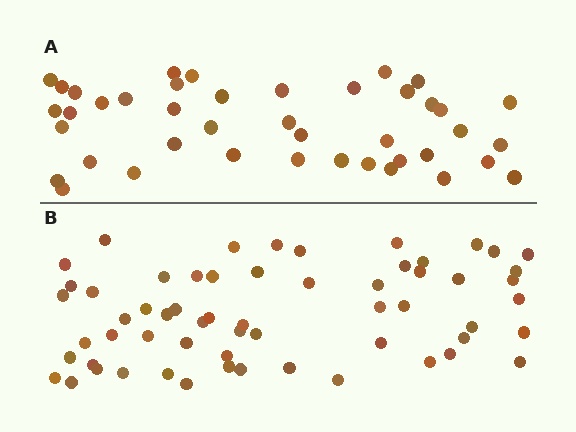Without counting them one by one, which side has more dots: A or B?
Region B (the bottom region) has more dots.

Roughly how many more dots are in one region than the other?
Region B has approximately 20 more dots than region A.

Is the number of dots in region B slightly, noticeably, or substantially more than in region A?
Region B has noticeably more, but not dramatically so. The ratio is roughly 1.4 to 1.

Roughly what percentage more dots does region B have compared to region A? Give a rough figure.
About 45% more.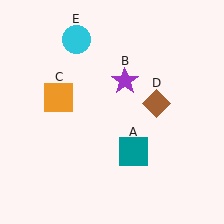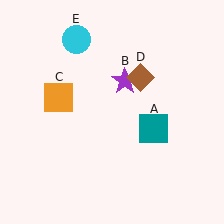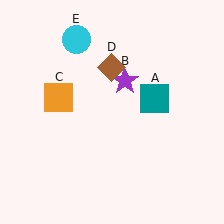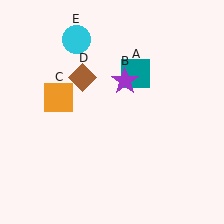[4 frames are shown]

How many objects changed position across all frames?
2 objects changed position: teal square (object A), brown diamond (object D).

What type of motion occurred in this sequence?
The teal square (object A), brown diamond (object D) rotated counterclockwise around the center of the scene.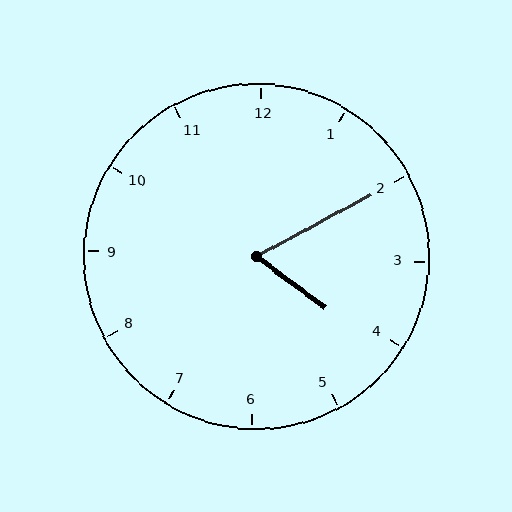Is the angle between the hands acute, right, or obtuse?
It is acute.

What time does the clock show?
4:10.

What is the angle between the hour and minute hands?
Approximately 65 degrees.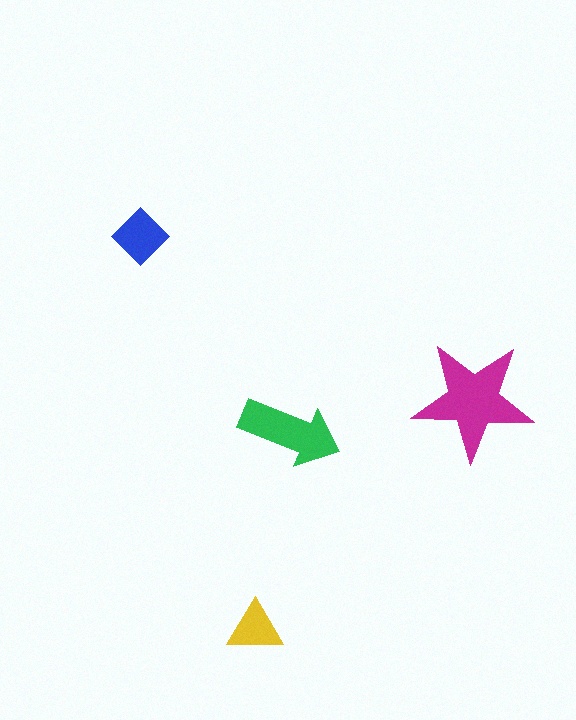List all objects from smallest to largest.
The yellow triangle, the blue diamond, the green arrow, the magenta star.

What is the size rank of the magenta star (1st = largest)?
1st.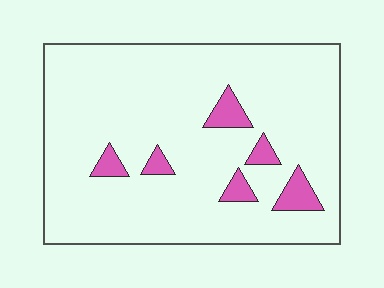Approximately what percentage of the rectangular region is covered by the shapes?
Approximately 10%.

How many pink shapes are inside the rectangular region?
6.